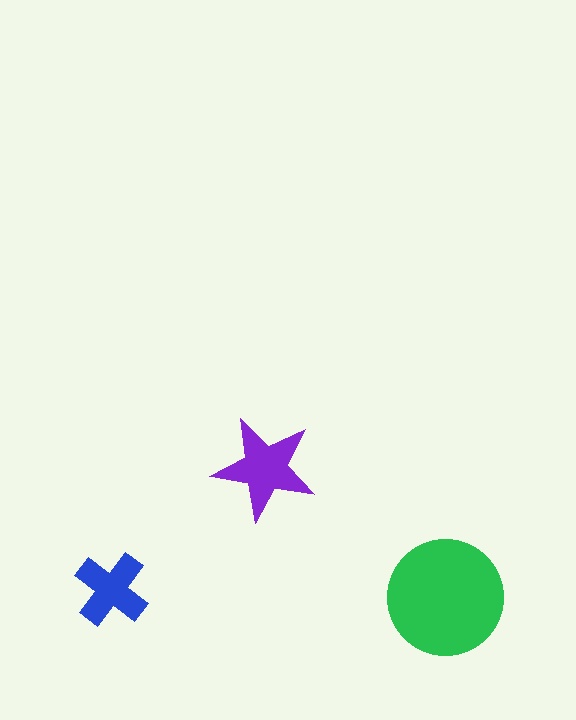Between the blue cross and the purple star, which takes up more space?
The purple star.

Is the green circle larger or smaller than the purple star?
Larger.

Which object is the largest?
The green circle.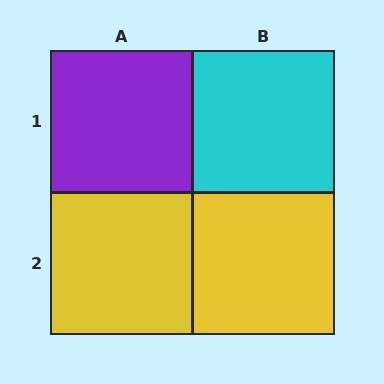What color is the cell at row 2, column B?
Yellow.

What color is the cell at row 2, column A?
Yellow.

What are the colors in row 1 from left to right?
Purple, cyan.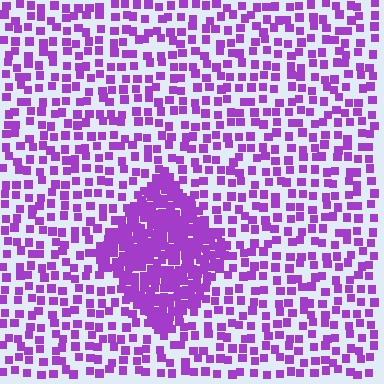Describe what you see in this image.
The image contains small purple elements arranged at two different densities. A diamond-shaped region is visible where the elements are more densely packed than the surrounding area.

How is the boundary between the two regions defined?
The boundary is defined by a change in element density (approximately 2.9x ratio). All elements are the same color, size, and shape.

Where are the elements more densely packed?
The elements are more densely packed inside the diamond boundary.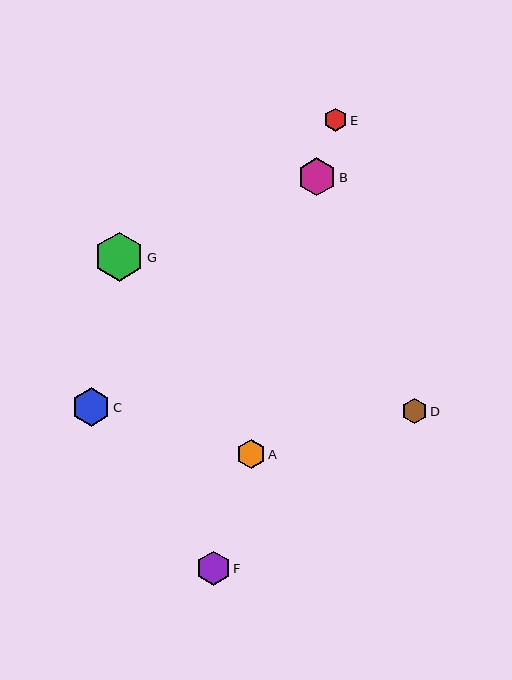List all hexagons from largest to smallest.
From largest to smallest: G, C, B, F, A, D, E.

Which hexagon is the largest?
Hexagon G is the largest with a size of approximately 49 pixels.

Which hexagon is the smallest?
Hexagon E is the smallest with a size of approximately 23 pixels.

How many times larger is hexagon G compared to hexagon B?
Hexagon G is approximately 1.3 times the size of hexagon B.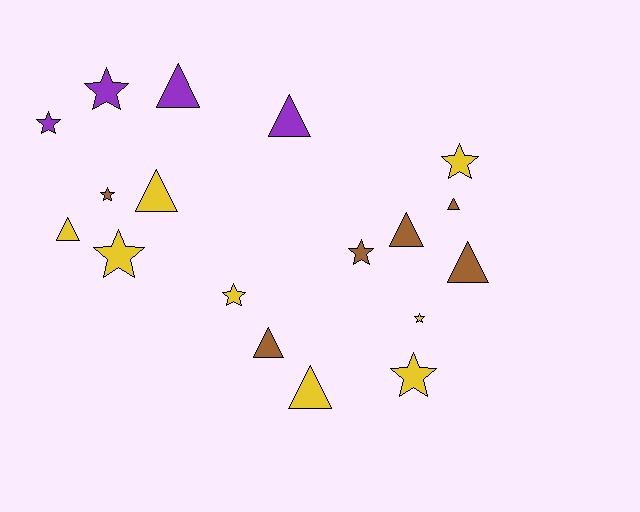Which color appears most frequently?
Yellow, with 8 objects.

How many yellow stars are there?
There are 5 yellow stars.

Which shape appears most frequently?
Star, with 9 objects.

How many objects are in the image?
There are 18 objects.